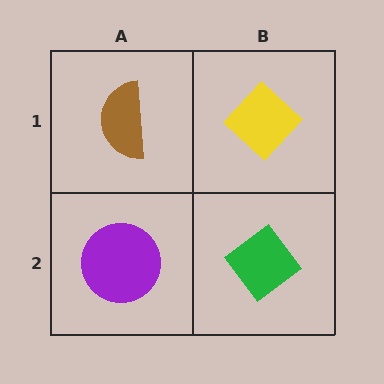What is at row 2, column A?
A purple circle.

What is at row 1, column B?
A yellow diamond.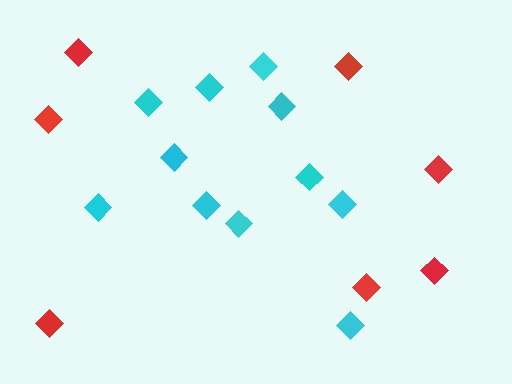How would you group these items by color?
There are 2 groups: one group of red diamonds (7) and one group of cyan diamonds (11).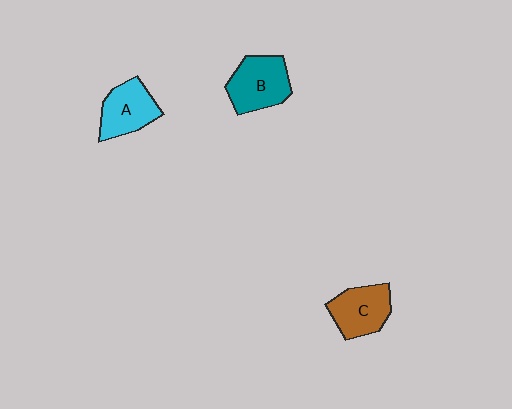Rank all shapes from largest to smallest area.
From largest to smallest: B (teal), C (brown), A (cyan).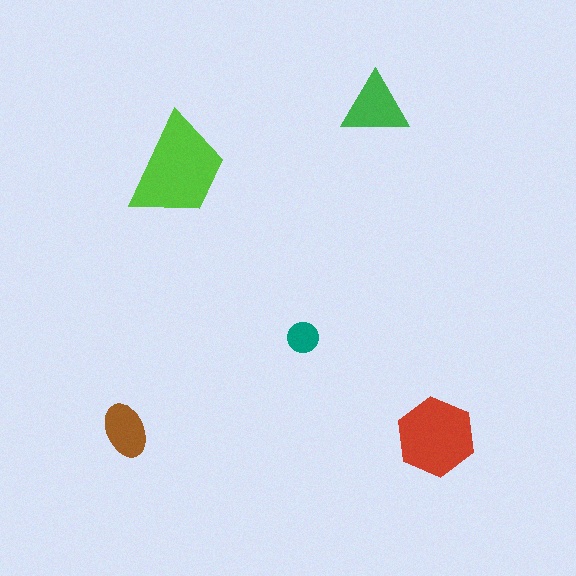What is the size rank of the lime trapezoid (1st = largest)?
1st.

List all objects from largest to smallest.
The lime trapezoid, the red hexagon, the green triangle, the brown ellipse, the teal circle.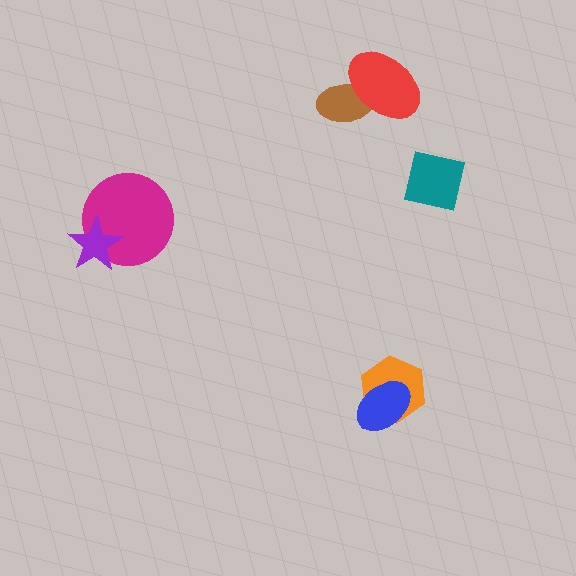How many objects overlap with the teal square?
0 objects overlap with the teal square.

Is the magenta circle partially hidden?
Yes, it is partially covered by another shape.